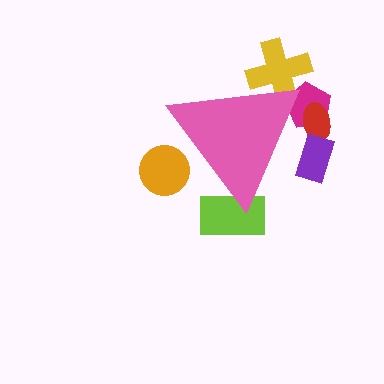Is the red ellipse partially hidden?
Yes, the red ellipse is partially hidden behind the pink triangle.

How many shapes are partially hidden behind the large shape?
6 shapes are partially hidden.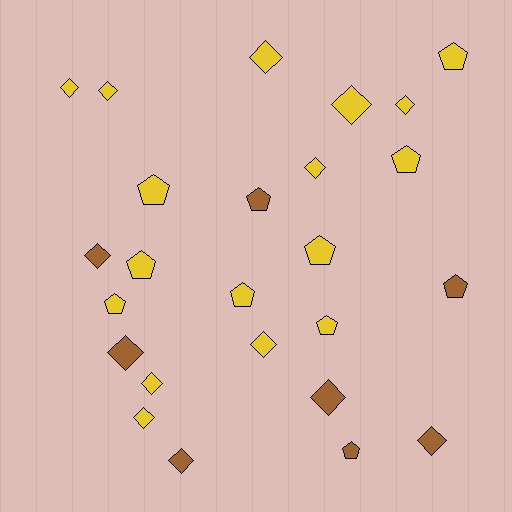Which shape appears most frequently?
Diamond, with 14 objects.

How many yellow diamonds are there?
There are 9 yellow diamonds.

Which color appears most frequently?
Yellow, with 17 objects.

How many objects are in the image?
There are 25 objects.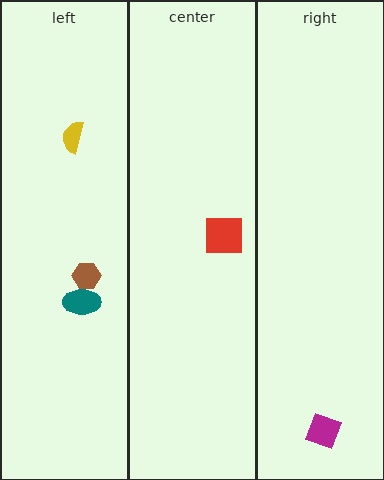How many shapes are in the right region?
1.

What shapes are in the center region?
The red square.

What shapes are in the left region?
The yellow semicircle, the teal ellipse, the brown hexagon.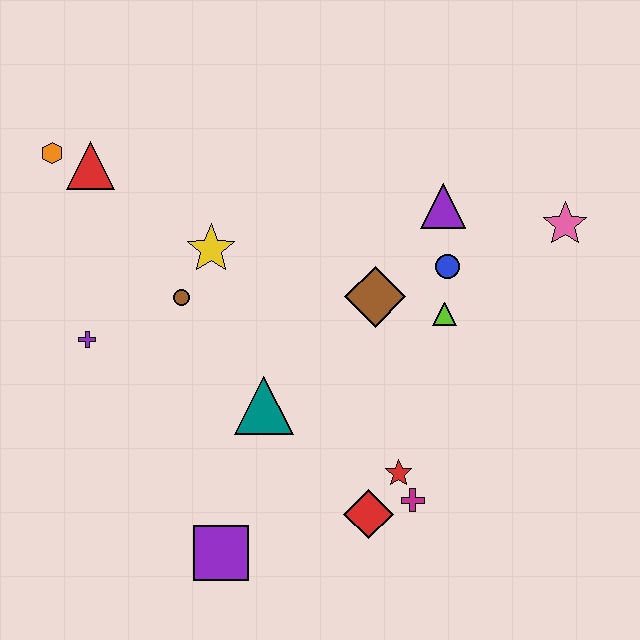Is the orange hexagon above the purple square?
Yes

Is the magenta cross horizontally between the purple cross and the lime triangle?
Yes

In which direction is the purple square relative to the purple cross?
The purple square is below the purple cross.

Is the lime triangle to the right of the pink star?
No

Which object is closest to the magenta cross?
The red star is closest to the magenta cross.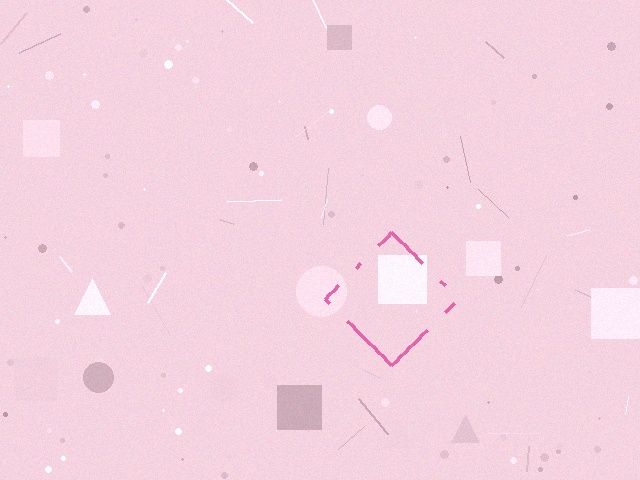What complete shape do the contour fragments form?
The contour fragments form a diamond.